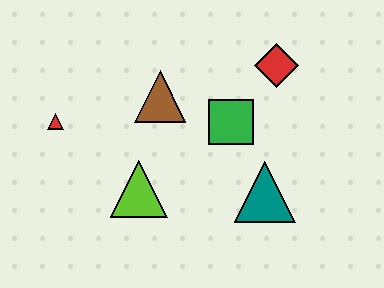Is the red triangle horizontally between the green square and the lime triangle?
No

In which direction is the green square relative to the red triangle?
The green square is to the right of the red triangle.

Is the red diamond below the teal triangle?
No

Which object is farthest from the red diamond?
The red triangle is farthest from the red diamond.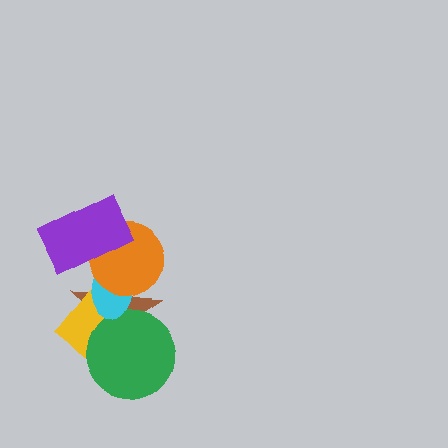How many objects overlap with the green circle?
2 objects overlap with the green circle.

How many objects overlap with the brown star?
4 objects overlap with the brown star.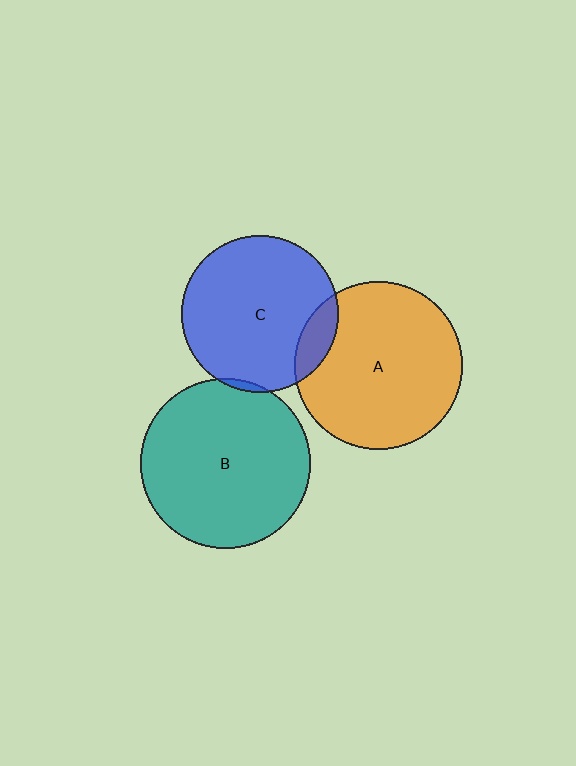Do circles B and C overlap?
Yes.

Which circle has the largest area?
Circle B (teal).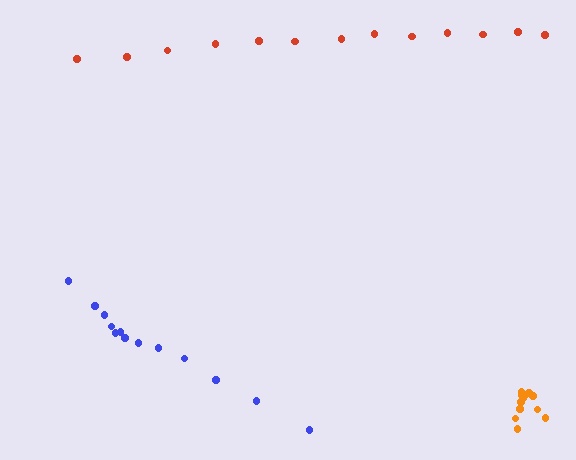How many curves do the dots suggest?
There are 3 distinct paths.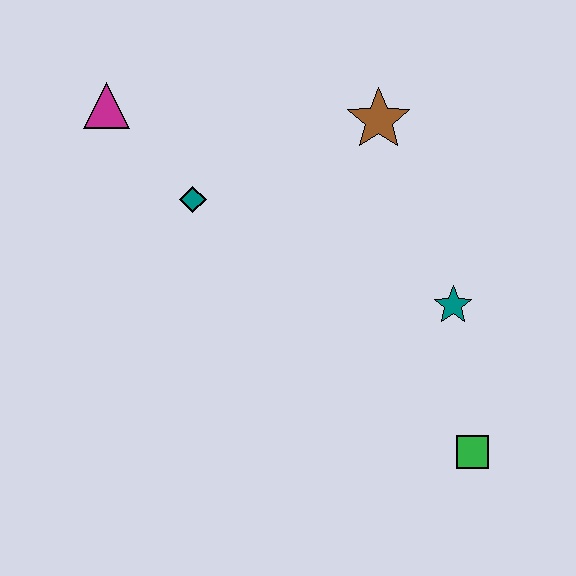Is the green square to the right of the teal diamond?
Yes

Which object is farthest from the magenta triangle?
The green square is farthest from the magenta triangle.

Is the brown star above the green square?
Yes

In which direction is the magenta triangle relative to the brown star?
The magenta triangle is to the left of the brown star.